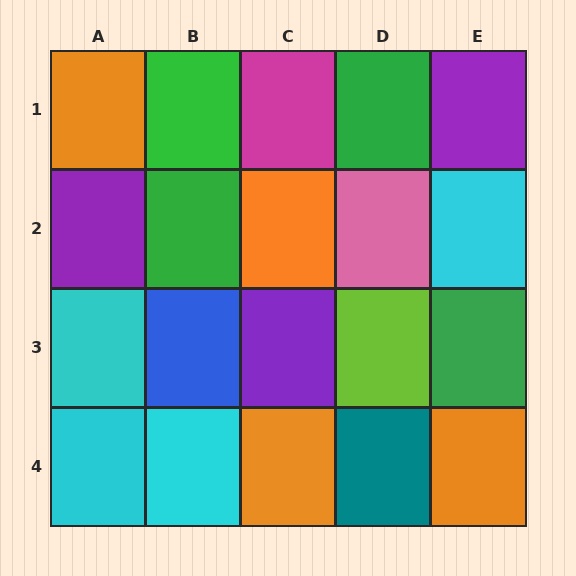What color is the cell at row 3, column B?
Blue.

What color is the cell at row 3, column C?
Purple.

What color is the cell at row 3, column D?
Lime.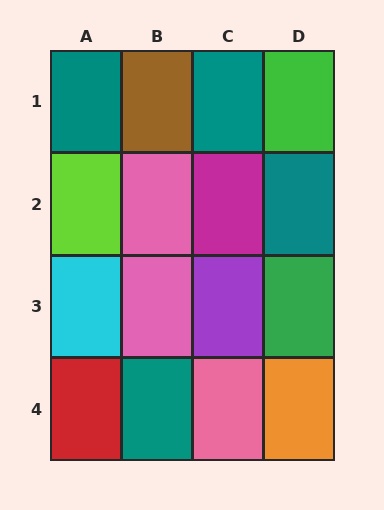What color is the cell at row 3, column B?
Pink.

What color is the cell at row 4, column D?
Orange.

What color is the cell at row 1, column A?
Teal.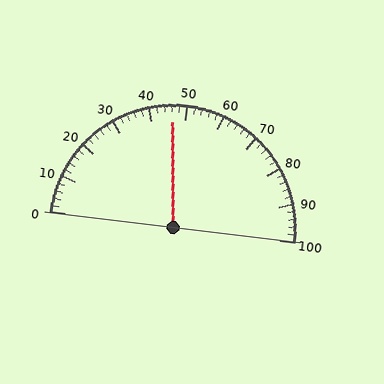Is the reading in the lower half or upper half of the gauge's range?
The reading is in the lower half of the range (0 to 100).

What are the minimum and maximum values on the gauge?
The gauge ranges from 0 to 100.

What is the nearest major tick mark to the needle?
The nearest major tick mark is 50.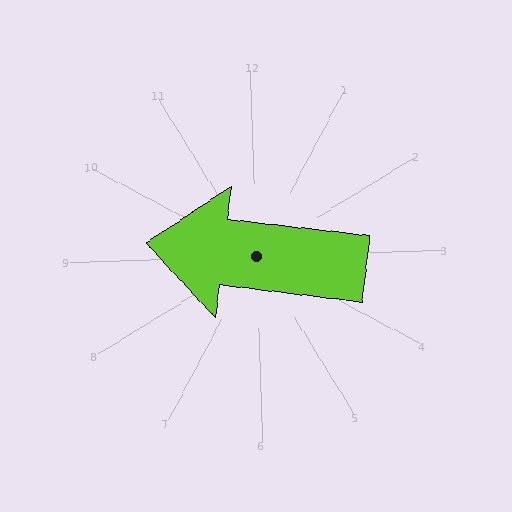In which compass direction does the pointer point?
West.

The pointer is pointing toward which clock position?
Roughly 9 o'clock.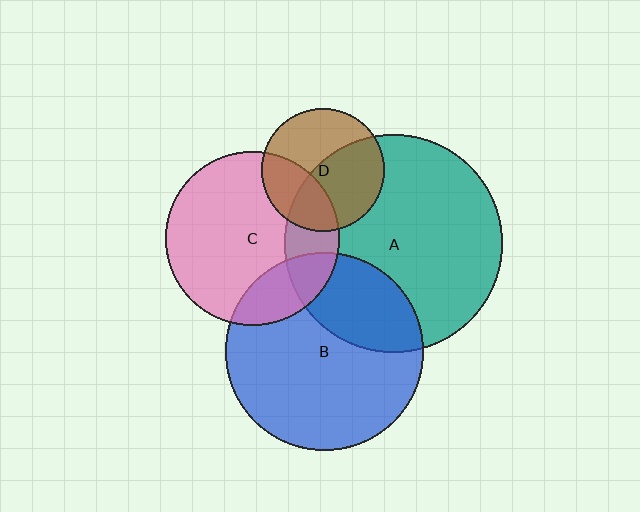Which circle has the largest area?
Circle A (teal).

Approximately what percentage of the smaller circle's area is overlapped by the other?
Approximately 30%.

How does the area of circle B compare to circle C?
Approximately 1.3 times.